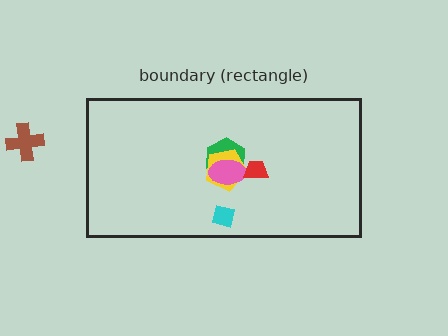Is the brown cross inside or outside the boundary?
Outside.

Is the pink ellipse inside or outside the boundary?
Inside.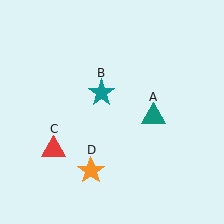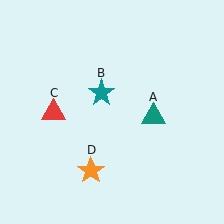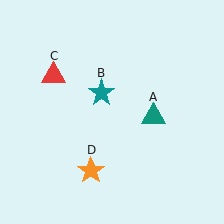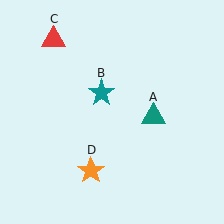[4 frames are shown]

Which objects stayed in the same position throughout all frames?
Teal triangle (object A) and teal star (object B) and orange star (object D) remained stationary.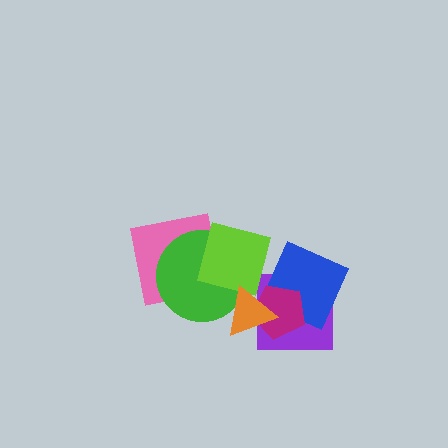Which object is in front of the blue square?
The magenta pentagon is in front of the blue square.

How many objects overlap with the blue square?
2 objects overlap with the blue square.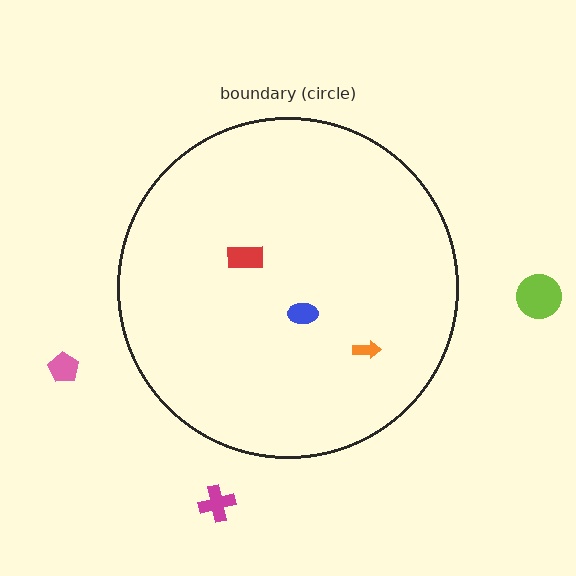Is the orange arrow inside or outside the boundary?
Inside.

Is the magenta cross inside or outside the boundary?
Outside.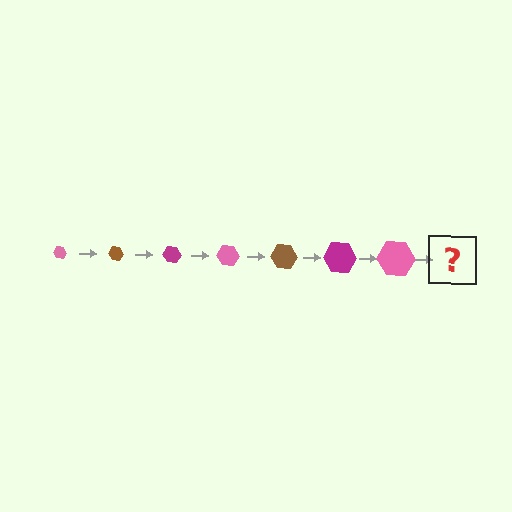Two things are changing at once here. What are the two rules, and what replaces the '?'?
The two rules are that the hexagon grows larger each step and the color cycles through pink, brown, and magenta. The '?' should be a brown hexagon, larger than the previous one.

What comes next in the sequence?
The next element should be a brown hexagon, larger than the previous one.